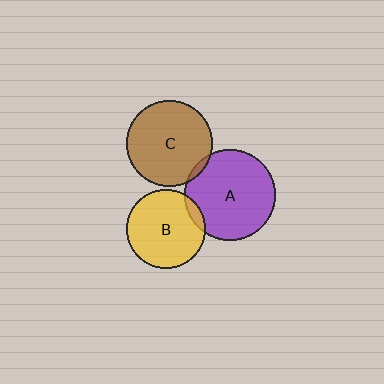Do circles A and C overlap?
Yes.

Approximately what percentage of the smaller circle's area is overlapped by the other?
Approximately 5%.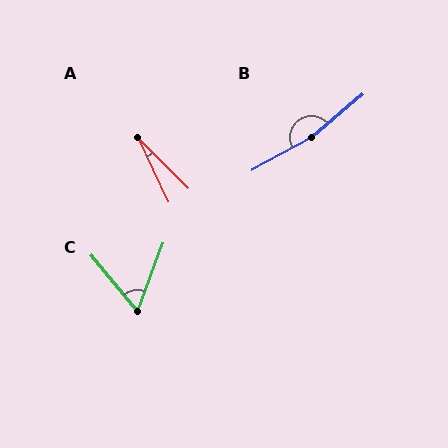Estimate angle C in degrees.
Approximately 60 degrees.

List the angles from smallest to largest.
A (20°), C (60°), B (169°).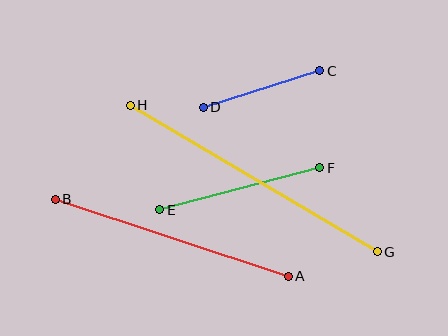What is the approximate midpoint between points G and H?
The midpoint is at approximately (254, 179) pixels.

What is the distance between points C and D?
The distance is approximately 122 pixels.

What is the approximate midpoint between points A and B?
The midpoint is at approximately (172, 238) pixels.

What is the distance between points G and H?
The distance is approximately 287 pixels.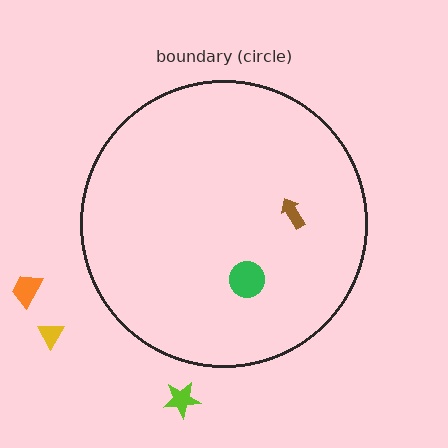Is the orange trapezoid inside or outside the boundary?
Outside.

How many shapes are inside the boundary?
2 inside, 3 outside.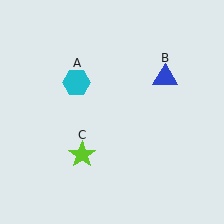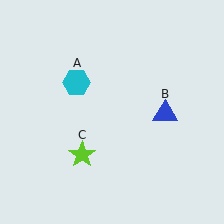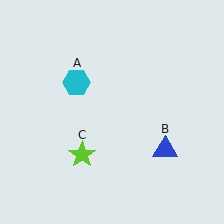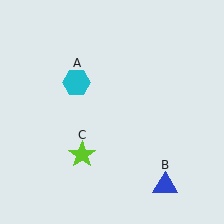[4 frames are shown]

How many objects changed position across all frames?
1 object changed position: blue triangle (object B).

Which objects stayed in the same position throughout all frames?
Cyan hexagon (object A) and lime star (object C) remained stationary.